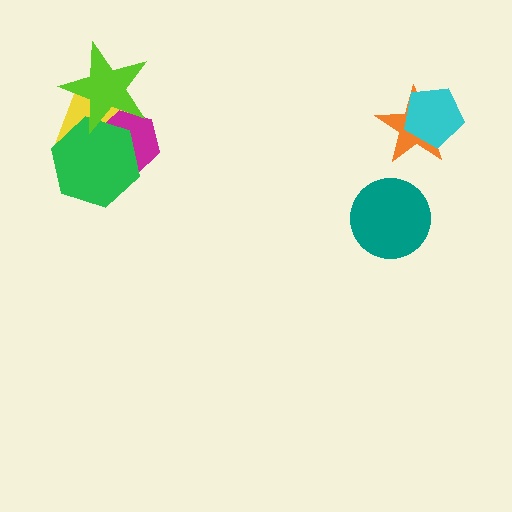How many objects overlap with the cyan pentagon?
1 object overlaps with the cyan pentagon.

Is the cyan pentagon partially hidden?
No, no other shape covers it.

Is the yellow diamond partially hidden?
Yes, it is partially covered by another shape.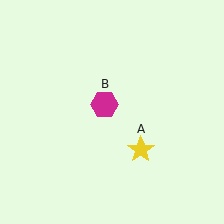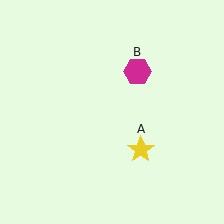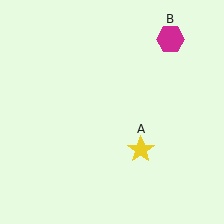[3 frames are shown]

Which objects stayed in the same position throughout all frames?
Yellow star (object A) remained stationary.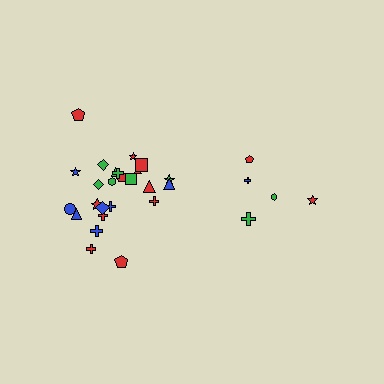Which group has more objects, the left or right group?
The left group.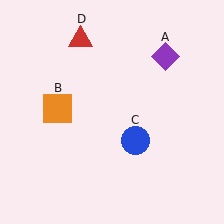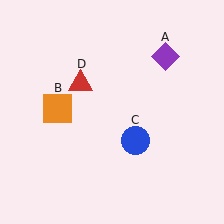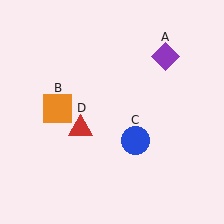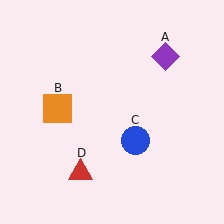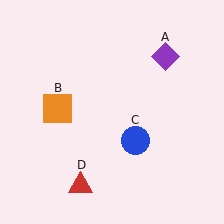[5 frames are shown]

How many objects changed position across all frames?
1 object changed position: red triangle (object D).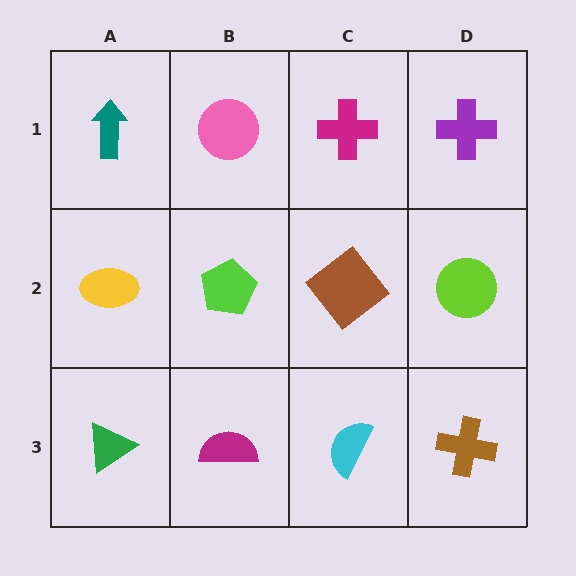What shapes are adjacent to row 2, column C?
A magenta cross (row 1, column C), a cyan semicircle (row 3, column C), a lime pentagon (row 2, column B), a lime circle (row 2, column D).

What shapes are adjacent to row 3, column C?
A brown diamond (row 2, column C), a magenta semicircle (row 3, column B), a brown cross (row 3, column D).